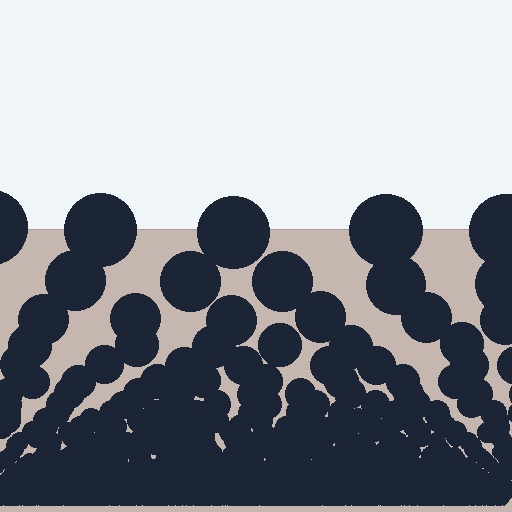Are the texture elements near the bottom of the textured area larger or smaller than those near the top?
Smaller. The gradient is inverted — elements near the bottom are smaller and denser.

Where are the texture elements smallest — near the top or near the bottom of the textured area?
Near the bottom.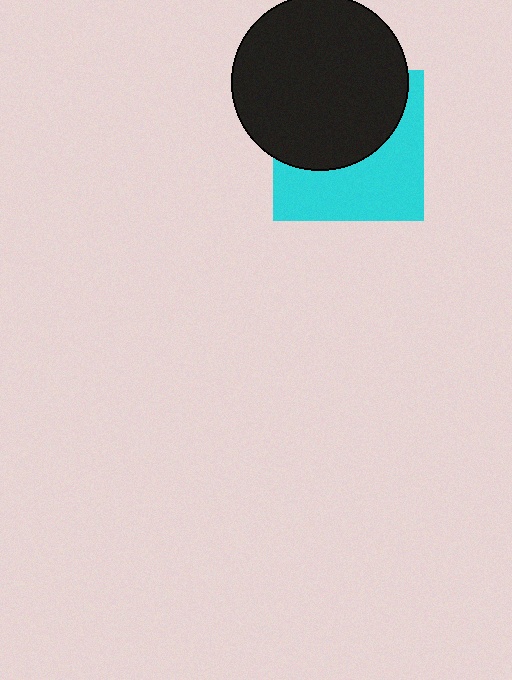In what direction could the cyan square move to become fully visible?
The cyan square could move down. That would shift it out from behind the black circle entirely.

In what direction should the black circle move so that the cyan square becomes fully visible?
The black circle should move up. That is the shortest direction to clear the overlap and leave the cyan square fully visible.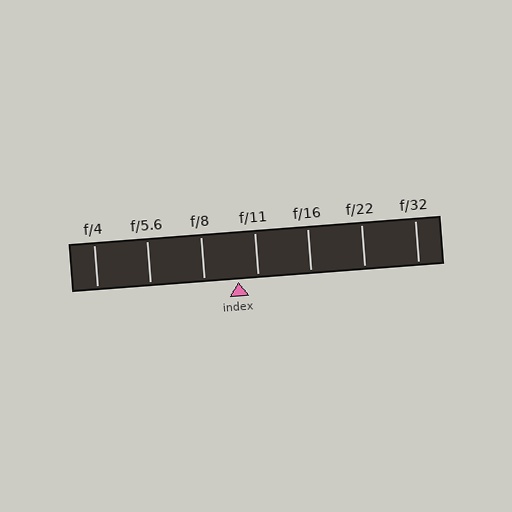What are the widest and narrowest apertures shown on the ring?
The widest aperture shown is f/4 and the narrowest is f/32.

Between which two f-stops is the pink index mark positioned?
The index mark is between f/8 and f/11.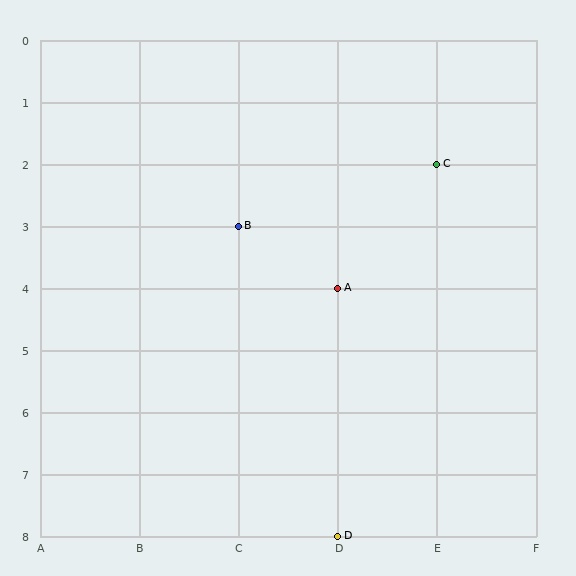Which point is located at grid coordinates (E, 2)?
Point C is at (E, 2).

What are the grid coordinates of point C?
Point C is at grid coordinates (E, 2).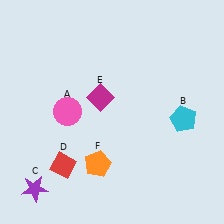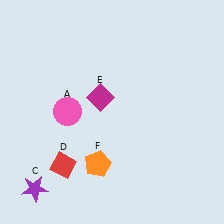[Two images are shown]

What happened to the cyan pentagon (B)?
The cyan pentagon (B) was removed in Image 2. It was in the bottom-right area of Image 1.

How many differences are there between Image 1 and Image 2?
There is 1 difference between the two images.